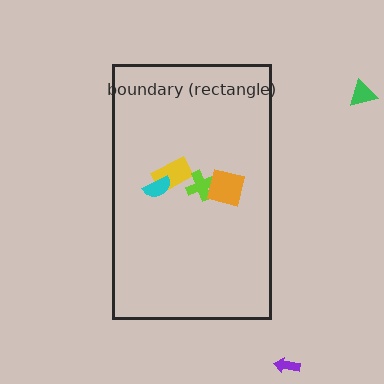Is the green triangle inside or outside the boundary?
Outside.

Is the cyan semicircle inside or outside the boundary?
Inside.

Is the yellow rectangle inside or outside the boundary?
Inside.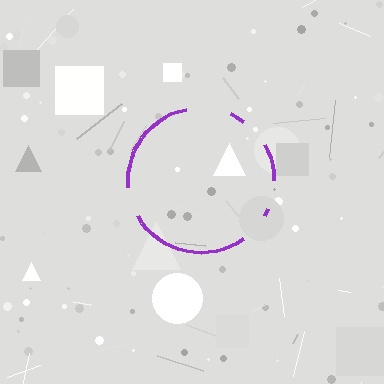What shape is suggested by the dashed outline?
The dashed outline suggests a circle.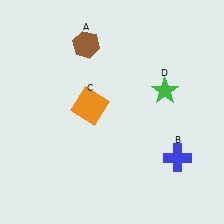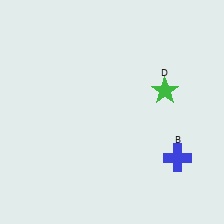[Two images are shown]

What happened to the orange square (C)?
The orange square (C) was removed in Image 2. It was in the top-left area of Image 1.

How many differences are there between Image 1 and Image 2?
There are 2 differences between the two images.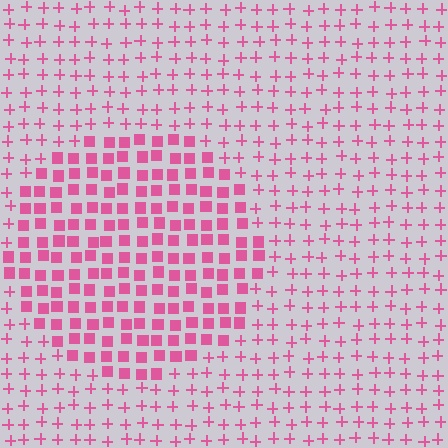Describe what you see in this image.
The image is filled with small pink elements arranged in a uniform grid. A circle-shaped region contains squares, while the surrounding area contains plus signs. The boundary is defined purely by the change in element shape.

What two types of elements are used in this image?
The image uses squares inside the circle region and plus signs outside it.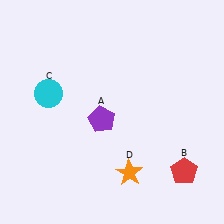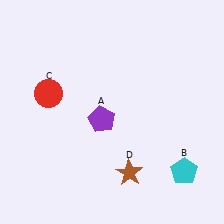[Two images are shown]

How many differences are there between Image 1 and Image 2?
There are 3 differences between the two images.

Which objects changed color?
B changed from red to cyan. C changed from cyan to red. D changed from orange to brown.